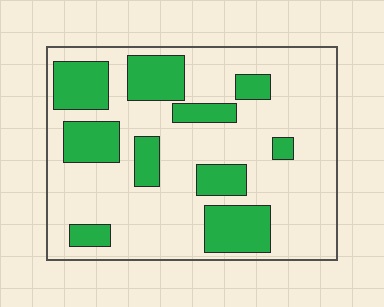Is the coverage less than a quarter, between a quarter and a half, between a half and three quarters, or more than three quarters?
Between a quarter and a half.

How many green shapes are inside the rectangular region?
10.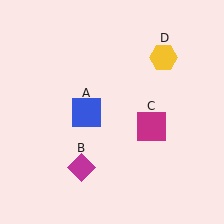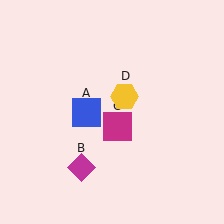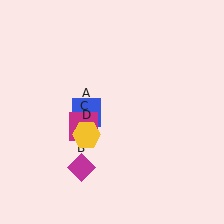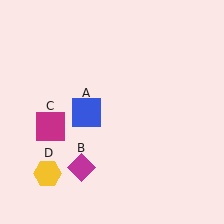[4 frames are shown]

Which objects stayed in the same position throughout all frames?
Blue square (object A) and magenta diamond (object B) remained stationary.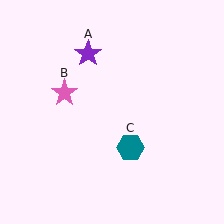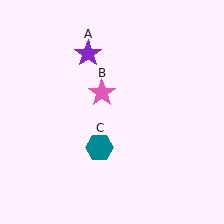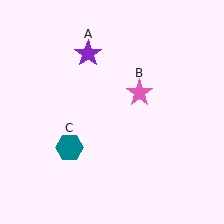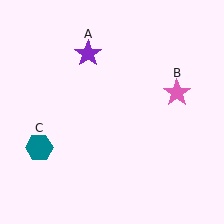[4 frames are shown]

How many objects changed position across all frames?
2 objects changed position: pink star (object B), teal hexagon (object C).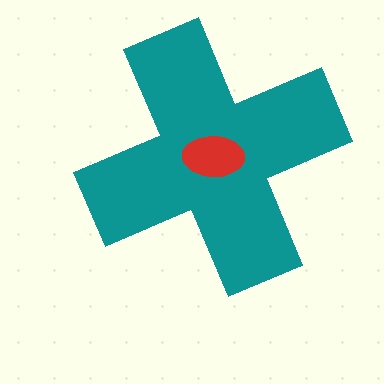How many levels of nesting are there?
2.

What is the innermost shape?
The red ellipse.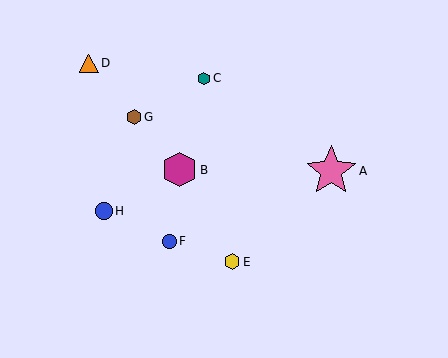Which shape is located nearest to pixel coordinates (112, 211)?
The blue circle (labeled H) at (104, 211) is nearest to that location.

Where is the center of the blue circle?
The center of the blue circle is at (170, 241).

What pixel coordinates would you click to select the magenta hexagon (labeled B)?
Click at (180, 170) to select the magenta hexagon B.